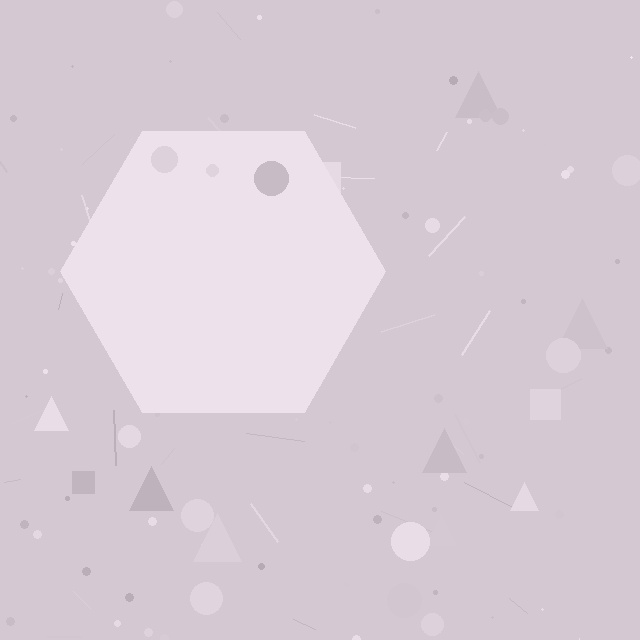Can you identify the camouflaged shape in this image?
The camouflaged shape is a hexagon.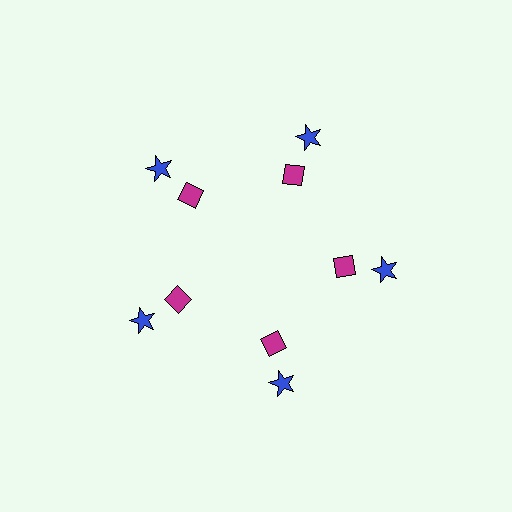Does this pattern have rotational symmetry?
Yes, this pattern has 5-fold rotational symmetry. It looks the same after rotating 72 degrees around the center.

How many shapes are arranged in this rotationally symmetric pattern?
There are 10 shapes, arranged in 5 groups of 2.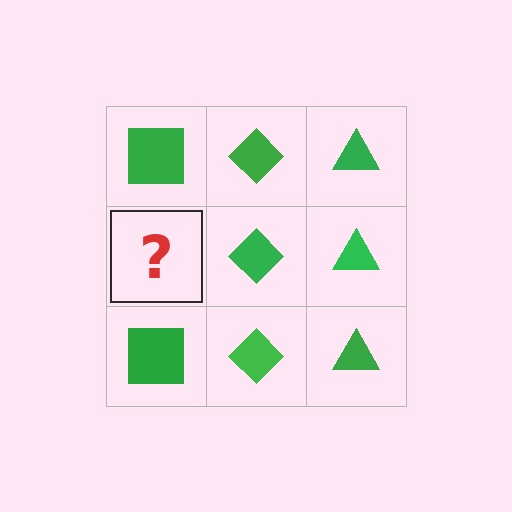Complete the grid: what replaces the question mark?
The question mark should be replaced with a green square.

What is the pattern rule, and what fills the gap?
The rule is that each column has a consistent shape. The gap should be filled with a green square.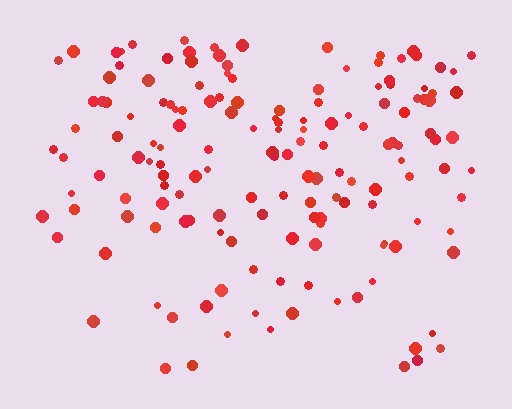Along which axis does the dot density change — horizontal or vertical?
Vertical.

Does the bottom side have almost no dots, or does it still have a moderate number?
Still a moderate number, just noticeably fewer than the top.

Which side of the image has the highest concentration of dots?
The top.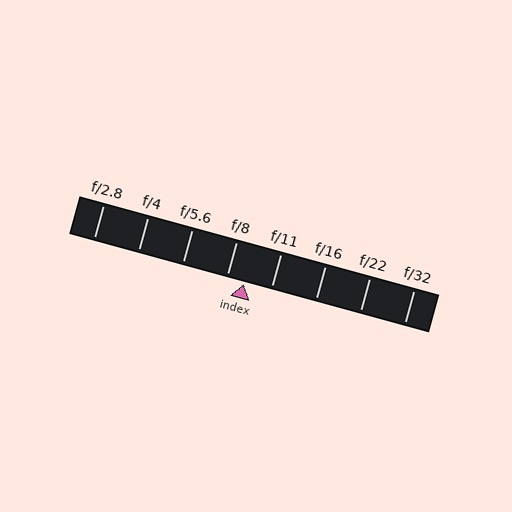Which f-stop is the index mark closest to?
The index mark is closest to f/8.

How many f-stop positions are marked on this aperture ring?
There are 8 f-stop positions marked.